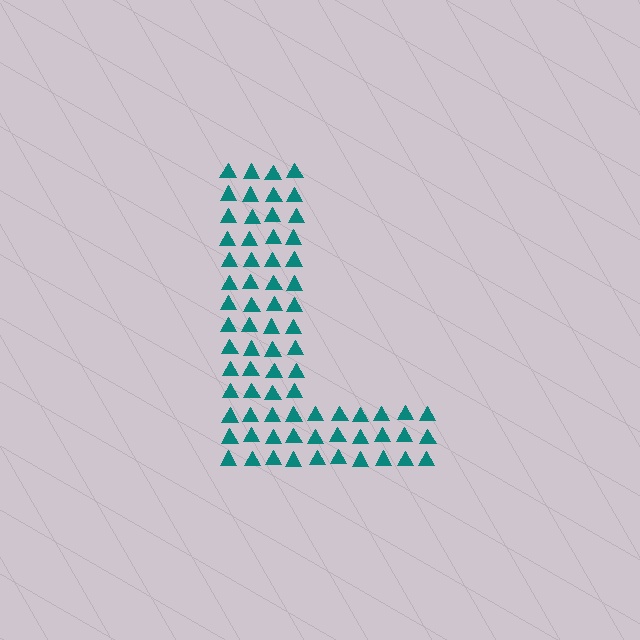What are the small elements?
The small elements are triangles.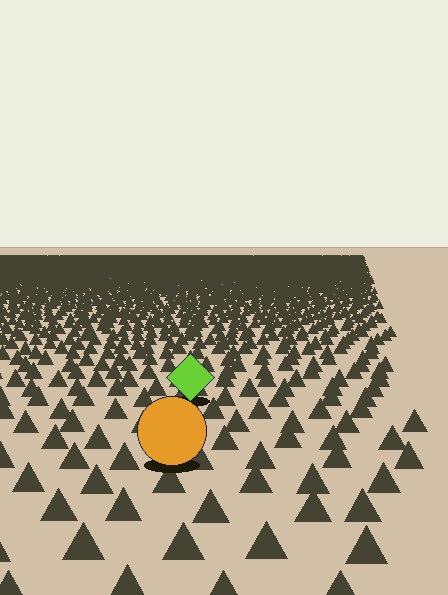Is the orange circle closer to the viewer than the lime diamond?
Yes. The orange circle is closer — you can tell from the texture gradient: the ground texture is coarser near it.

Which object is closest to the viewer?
The orange circle is closest. The texture marks near it are larger and more spread out.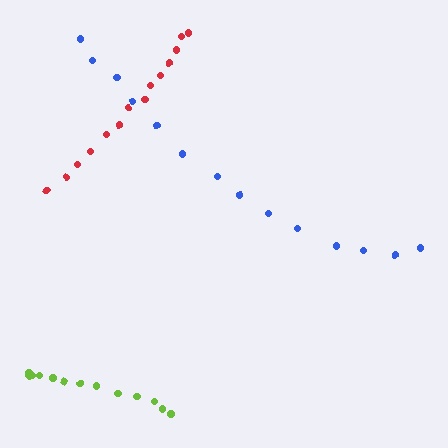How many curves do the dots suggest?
There are 3 distinct paths.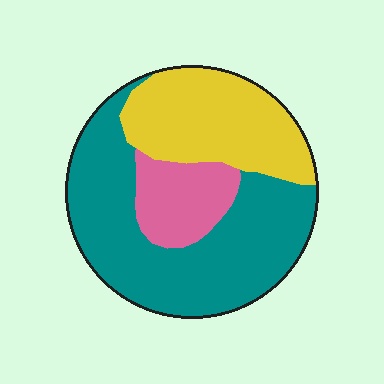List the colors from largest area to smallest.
From largest to smallest: teal, yellow, pink.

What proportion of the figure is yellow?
Yellow covers 31% of the figure.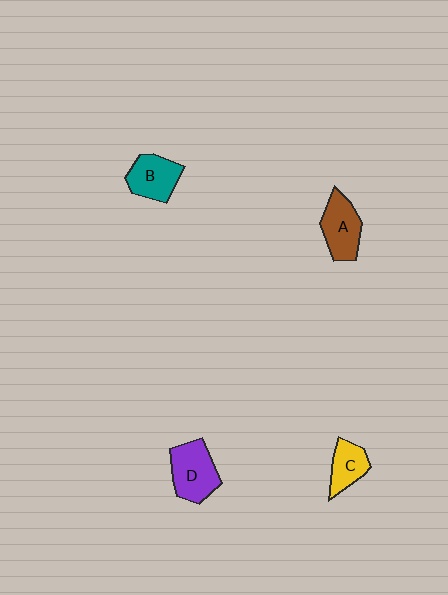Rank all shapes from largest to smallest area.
From largest to smallest: D (purple), A (brown), B (teal), C (yellow).